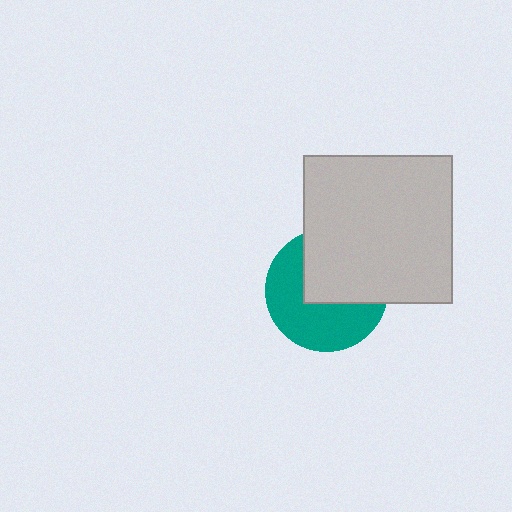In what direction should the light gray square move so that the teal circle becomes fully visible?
The light gray square should move toward the upper-right. That is the shortest direction to clear the overlap and leave the teal circle fully visible.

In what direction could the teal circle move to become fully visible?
The teal circle could move toward the lower-left. That would shift it out from behind the light gray square entirely.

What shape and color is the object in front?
The object in front is a light gray square.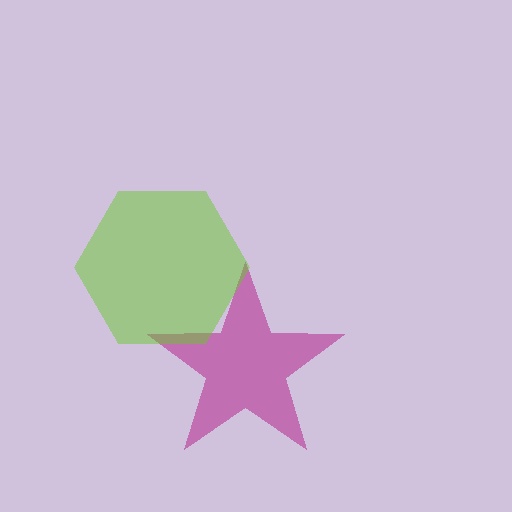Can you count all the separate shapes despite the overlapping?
Yes, there are 2 separate shapes.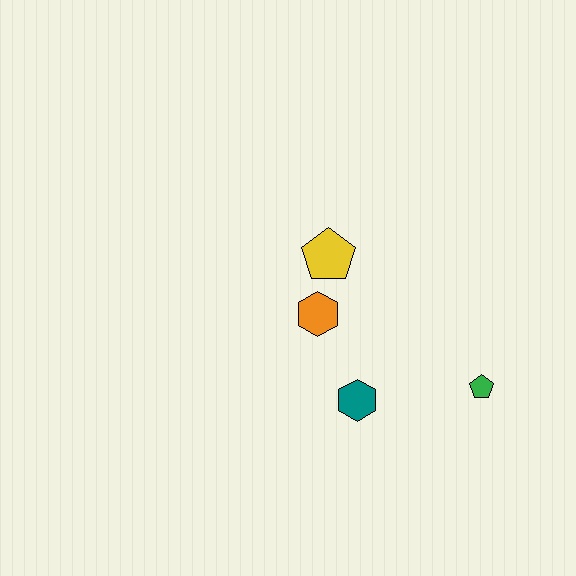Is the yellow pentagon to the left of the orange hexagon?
No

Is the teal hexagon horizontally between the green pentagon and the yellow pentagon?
Yes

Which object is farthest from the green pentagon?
The yellow pentagon is farthest from the green pentagon.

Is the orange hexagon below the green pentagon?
No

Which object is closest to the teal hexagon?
The orange hexagon is closest to the teal hexagon.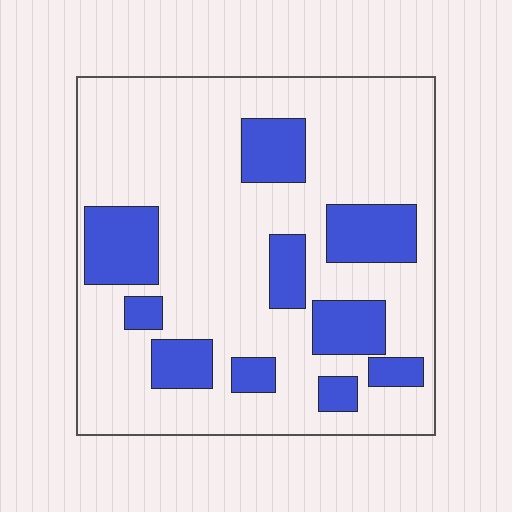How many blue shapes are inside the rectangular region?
10.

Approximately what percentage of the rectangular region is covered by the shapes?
Approximately 25%.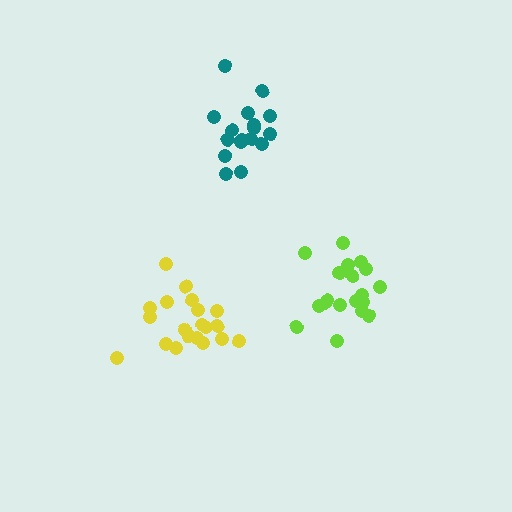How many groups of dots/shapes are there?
There are 3 groups.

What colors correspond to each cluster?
The clusters are colored: yellow, lime, teal.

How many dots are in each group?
Group 1: 20 dots, Group 2: 19 dots, Group 3: 17 dots (56 total).